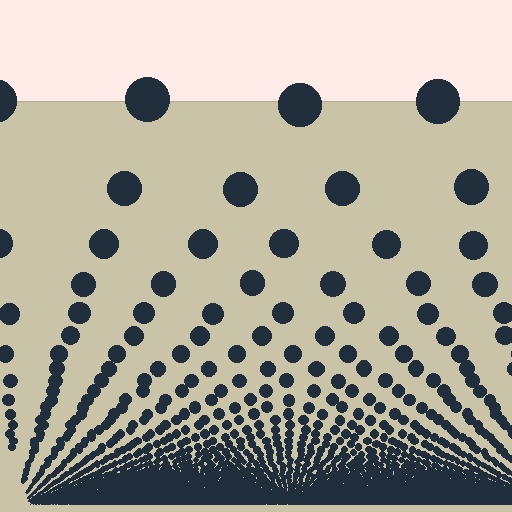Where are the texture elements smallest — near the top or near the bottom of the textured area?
Near the bottom.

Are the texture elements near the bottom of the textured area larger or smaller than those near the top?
Smaller. The gradient is inverted — elements near the bottom are smaller and denser.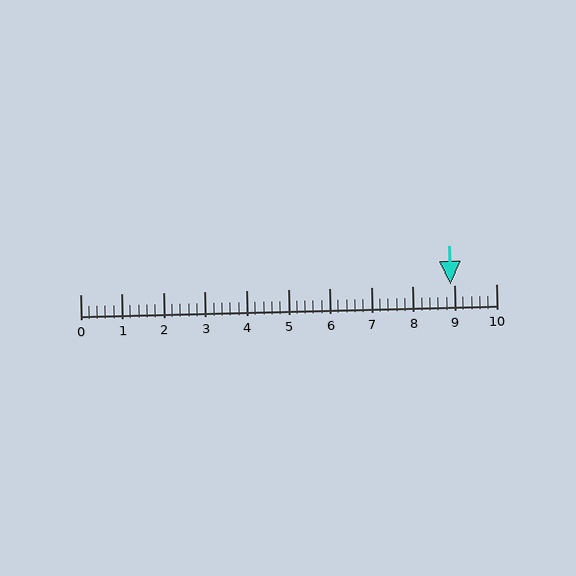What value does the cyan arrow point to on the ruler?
The cyan arrow points to approximately 8.9.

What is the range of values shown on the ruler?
The ruler shows values from 0 to 10.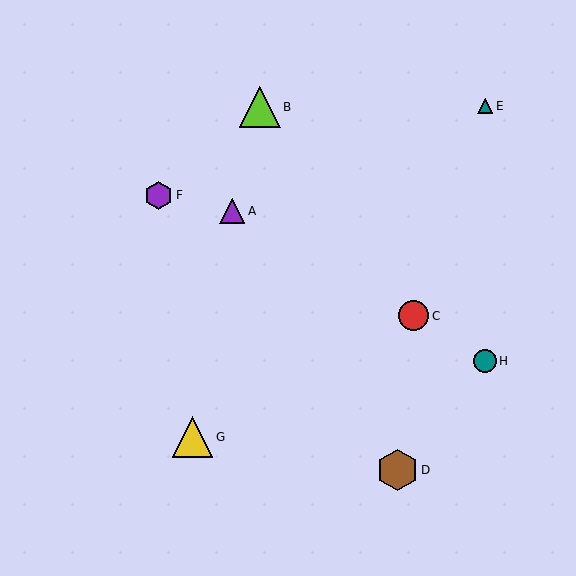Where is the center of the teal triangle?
The center of the teal triangle is at (485, 106).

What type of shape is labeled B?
Shape B is a lime triangle.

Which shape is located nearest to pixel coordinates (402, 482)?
The brown hexagon (labeled D) at (398, 470) is nearest to that location.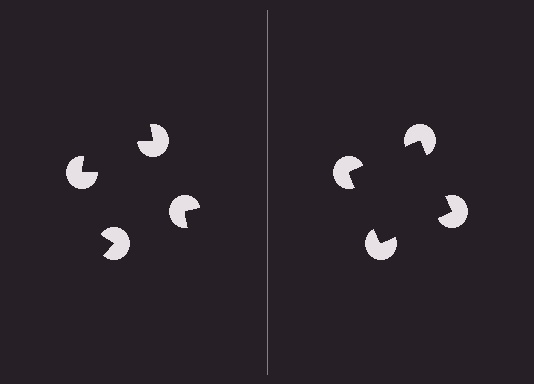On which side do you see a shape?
An illusory square appears on the right side. On the left side the wedge cuts are rotated, so no coherent shape forms.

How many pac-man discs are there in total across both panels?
8 — 4 on each side.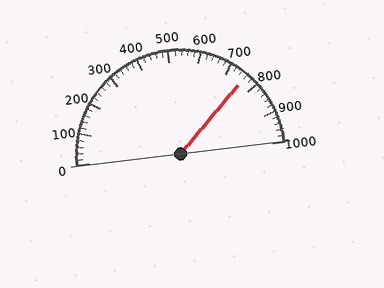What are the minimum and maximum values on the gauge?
The gauge ranges from 0 to 1000.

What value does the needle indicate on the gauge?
The needle indicates approximately 760.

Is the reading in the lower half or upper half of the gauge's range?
The reading is in the upper half of the range (0 to 1000).